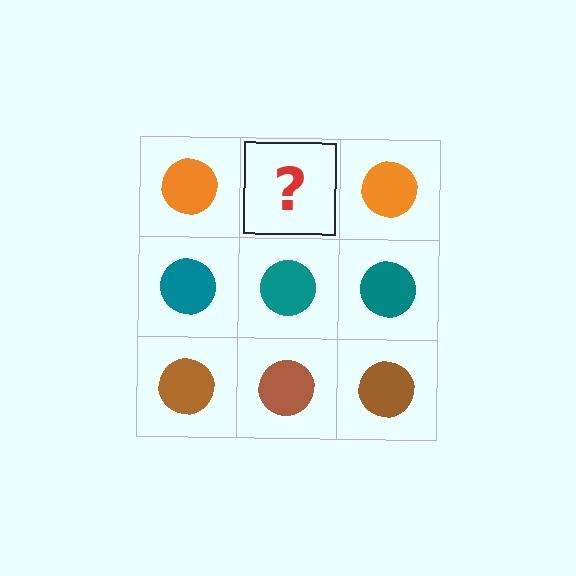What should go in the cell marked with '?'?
The missing cell should contain an orange circle.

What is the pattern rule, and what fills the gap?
The rule is that each row has a consistent color. The gap should be filled with an orange circle.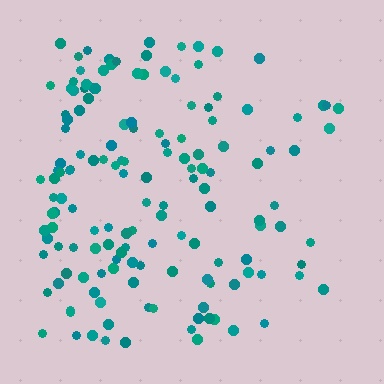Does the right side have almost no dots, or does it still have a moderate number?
Still a moderate number, just noticeably fewer than the left.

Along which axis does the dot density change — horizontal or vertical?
Horizontal.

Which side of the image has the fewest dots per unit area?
The right.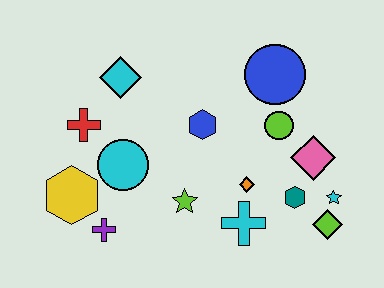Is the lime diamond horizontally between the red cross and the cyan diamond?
No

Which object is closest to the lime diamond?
The cyan star is closest to the lime diamond.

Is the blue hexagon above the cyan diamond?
No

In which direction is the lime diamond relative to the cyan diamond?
The lime diamond is to the right of the cyan diamond.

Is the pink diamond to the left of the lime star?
No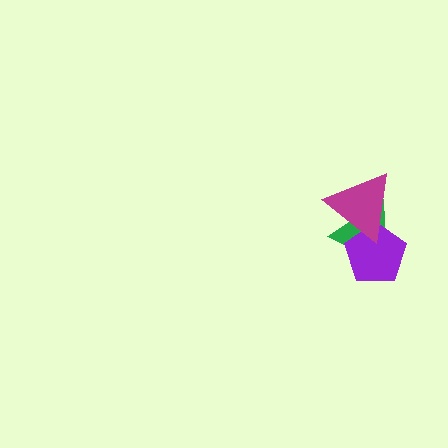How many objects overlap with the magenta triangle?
2 objects overlap with the magenta triangle.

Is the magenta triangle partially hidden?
No, no other shape covers it.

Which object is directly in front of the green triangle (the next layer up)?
The purple pentagon is directly in front of the green triangle.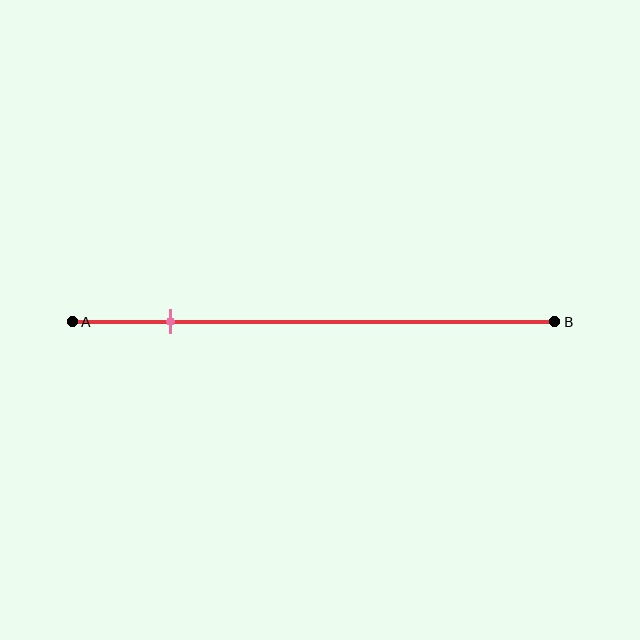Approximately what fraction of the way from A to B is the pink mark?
The pink mark is approximately 20% of the way from A to B.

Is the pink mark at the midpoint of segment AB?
No, the mark is at about 20% from A, not at the 50% midpoint.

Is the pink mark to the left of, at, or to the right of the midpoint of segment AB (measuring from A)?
The pink mark is to the left of the midpoint of segment AB.